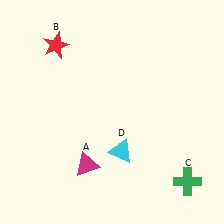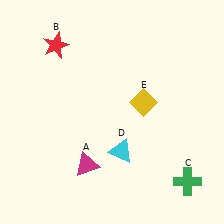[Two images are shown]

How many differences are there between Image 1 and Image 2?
There is 1 difference between the two images.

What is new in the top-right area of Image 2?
A yellow diamond (E) was added in the top-right area of Image 2.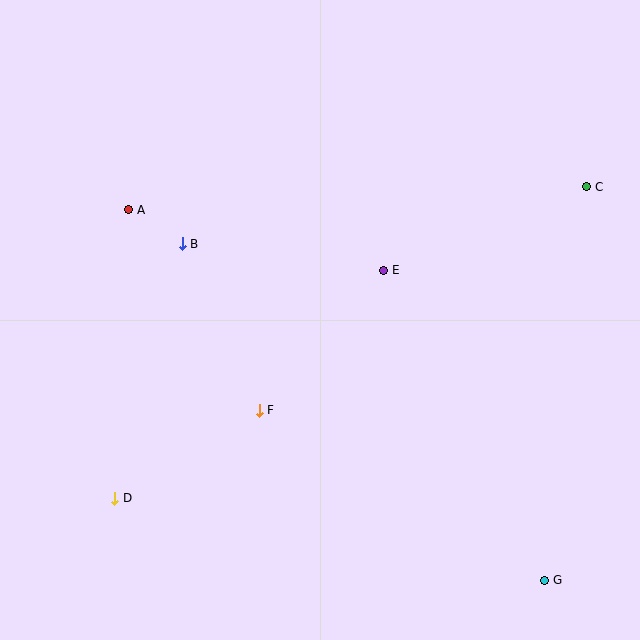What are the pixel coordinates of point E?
Point E is at (384, 270).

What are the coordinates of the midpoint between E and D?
The midpoint between E and D is at (249, 384).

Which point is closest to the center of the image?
Point E at (384, 270) is closest to the center.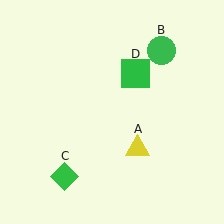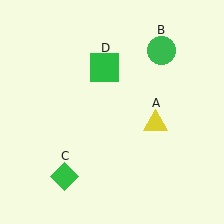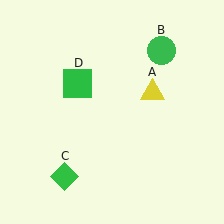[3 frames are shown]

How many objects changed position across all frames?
2 objects changed position: yellow triangle (object A), green square (object D).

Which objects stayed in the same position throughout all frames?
Green circle (object B) and green diamond (object C) remained stationary.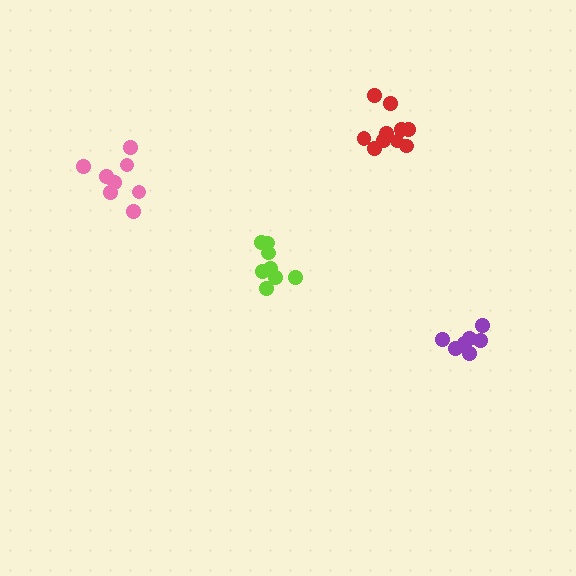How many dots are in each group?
Group 1: 7 dots, Group 2: 8 dots, Group 3: 10 dots, Group 4: 8 dots (33 total).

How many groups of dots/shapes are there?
There are 4 groups.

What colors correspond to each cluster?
The clusters are colored: purple, pink, red, lime.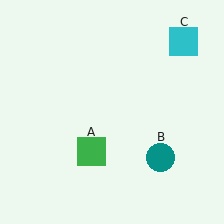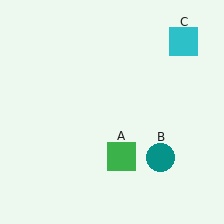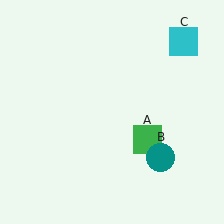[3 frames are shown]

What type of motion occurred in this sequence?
The green square (object A) rotated counterclockwise around the center of the scene.